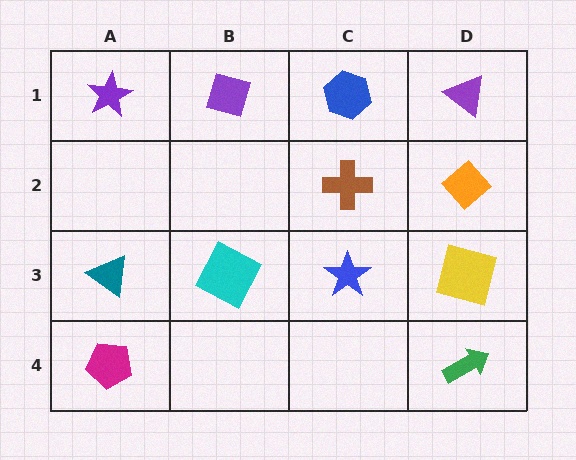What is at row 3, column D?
A yellow square.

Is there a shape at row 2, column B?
No, that cell is empty.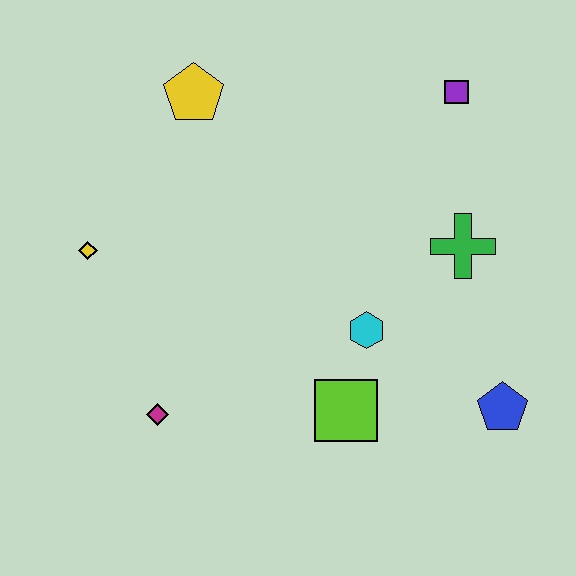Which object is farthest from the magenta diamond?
The purple square is farthest from the magenta diamond.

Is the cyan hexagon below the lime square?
No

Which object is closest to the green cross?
The cyan hexagon is closest to the green cross.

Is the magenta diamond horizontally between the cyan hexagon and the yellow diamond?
Yes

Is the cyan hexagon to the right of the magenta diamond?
Yes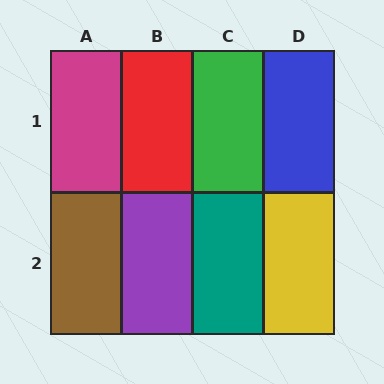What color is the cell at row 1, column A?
Magenta.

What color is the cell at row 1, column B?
Red.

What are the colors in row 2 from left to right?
Brown, purple, teal, yellow.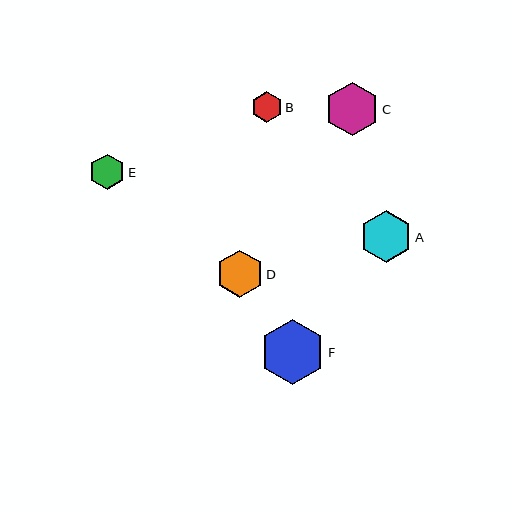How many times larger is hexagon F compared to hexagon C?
Hexagon F is approximately 1.2 times the size of hexagon C.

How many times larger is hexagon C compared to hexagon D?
Hexagon C is approximately 1.1 times the size of hexagon D.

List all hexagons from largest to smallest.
From largest to smallest: F, C, A, D, E, B.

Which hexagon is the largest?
Hexagon F is the largest with a size of approximately 65 pixels.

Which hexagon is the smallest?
Hexagon B is the smallest with a size of approximately 31 pixels.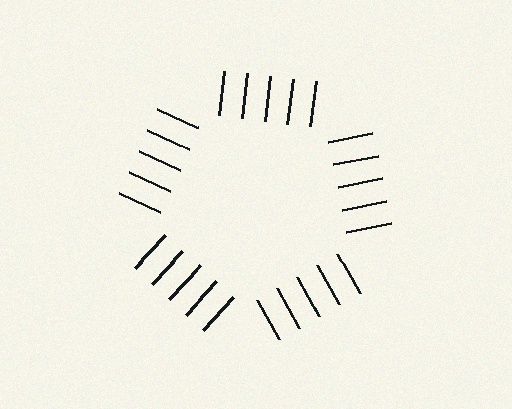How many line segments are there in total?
25 — 5 along each of the 5 edges.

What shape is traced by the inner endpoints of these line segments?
An illusory pentagon — the line segments terminate on its edges but no continuous stroke is drawn.